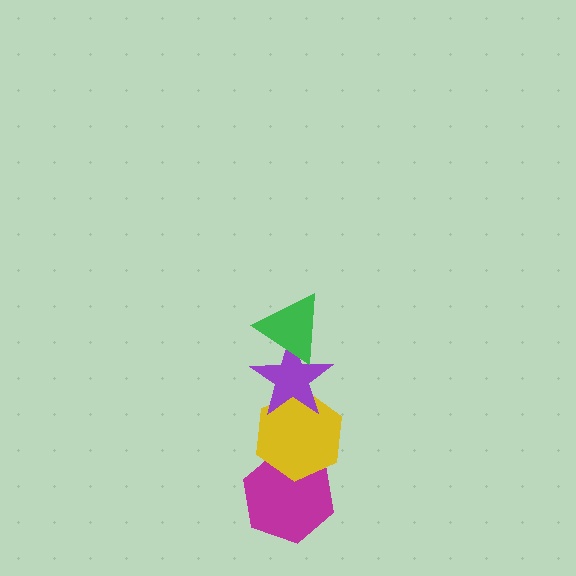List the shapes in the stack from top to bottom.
From top to bottom: the green triangle, the purple star, the yellow hexagon, the magenta hexagon.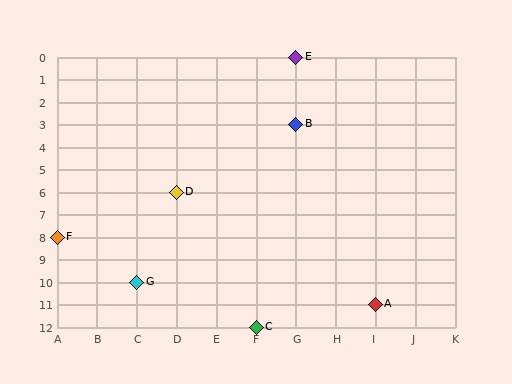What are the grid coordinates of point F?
Point F is at grid coordinates (A, 8).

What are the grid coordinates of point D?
Point D is at grid coordinates (D, 6).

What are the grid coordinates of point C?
Point C is at grid coordinates (F, 12).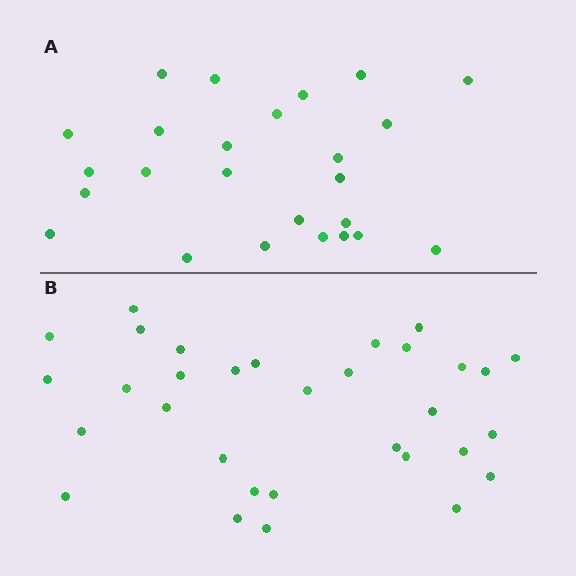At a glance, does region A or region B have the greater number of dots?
Region B (the bottom region) has more dots.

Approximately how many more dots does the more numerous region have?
Region B has roughly 8 or so more dots than region A.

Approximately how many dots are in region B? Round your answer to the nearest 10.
About 30 dots. (The exact count is 32, which rounds to 30.)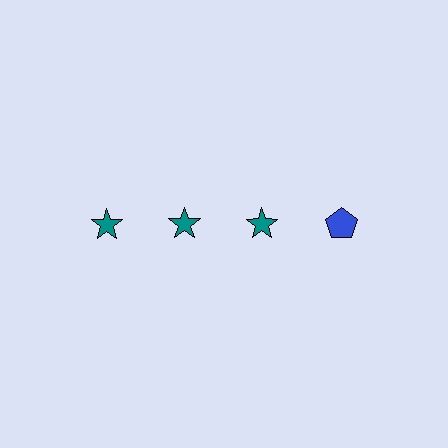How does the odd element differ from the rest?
It differs in both color (blue instead of teal) and shape (pentagon instead of star).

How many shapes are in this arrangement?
There are 4 shapes arranged in a grid pattern.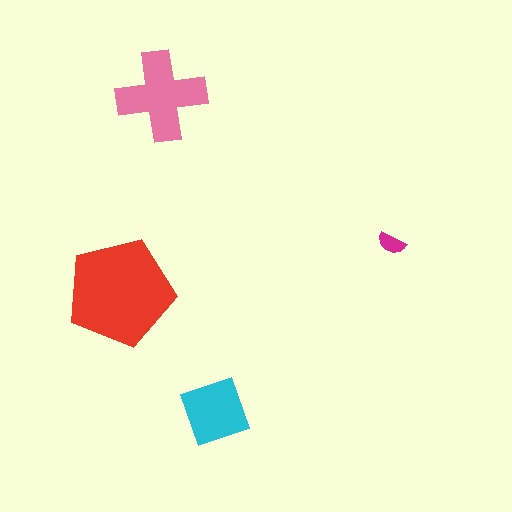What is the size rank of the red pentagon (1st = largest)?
1st.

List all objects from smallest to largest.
The magenta semicircle, the cyan diamond, the pink cross, the red pentagon.